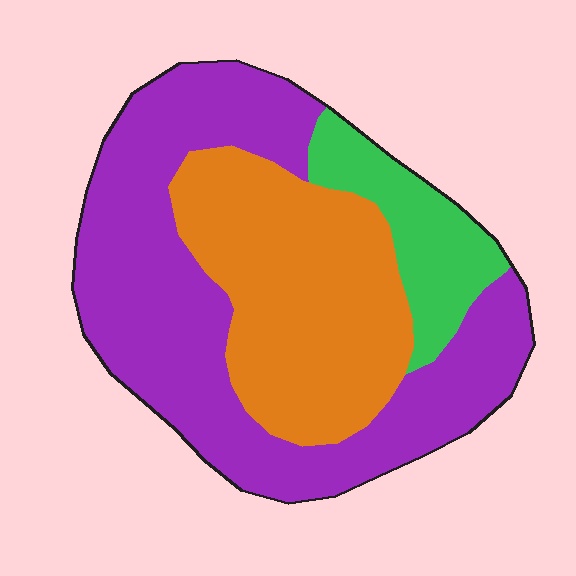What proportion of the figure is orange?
Orange takes up about one third (1/3) of the figure.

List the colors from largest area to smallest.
From largest to smallest: purple, orange, green.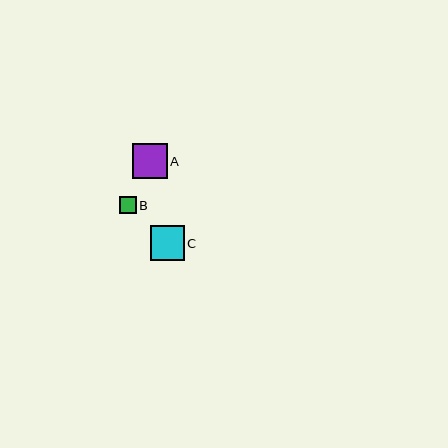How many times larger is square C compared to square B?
Square C is approximately 2.0 times the size of square B.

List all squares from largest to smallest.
From largest to smallest: A, C, B.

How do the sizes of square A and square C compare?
Square A and square C are approximately the same size.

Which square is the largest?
Square A is the largest with a size of approximately 35 pixels.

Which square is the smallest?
Square B is the smallest with a size of approximately 17 pixels.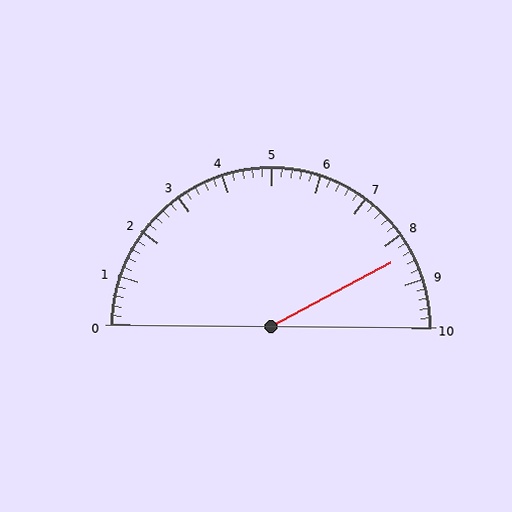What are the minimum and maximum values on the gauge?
The gauge ranges from 0 to 10.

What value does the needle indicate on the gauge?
The needle indicates approximately 8.4.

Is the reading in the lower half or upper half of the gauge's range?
The reading is in the upper half of the range (0 to 10).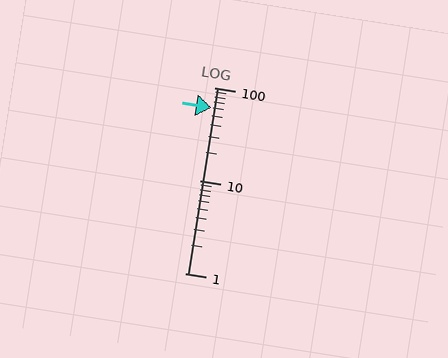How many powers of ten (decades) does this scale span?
The scale spans 2 decades, from 1 to 100.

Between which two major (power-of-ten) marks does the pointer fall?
The pointer is between 10 and 100.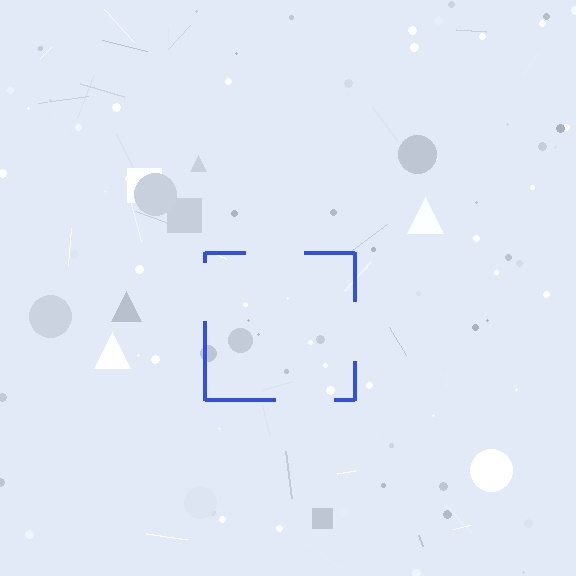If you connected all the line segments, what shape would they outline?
They would outline a square.